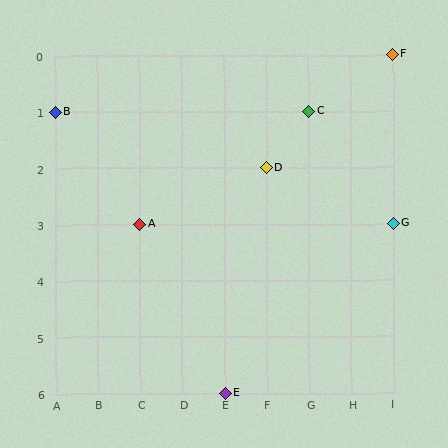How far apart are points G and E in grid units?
Points G and E are 4 columns and 3 rows apart (about 5.0 grid units diagonally).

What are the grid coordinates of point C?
Point C is at grid coordinates (G, 1).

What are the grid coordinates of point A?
Point A is at grid coordinates (C, 3).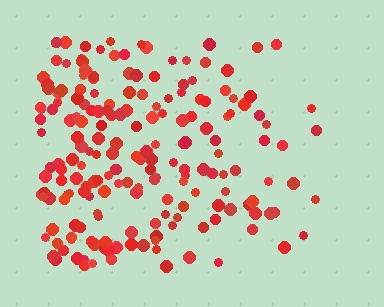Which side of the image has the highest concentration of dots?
The left.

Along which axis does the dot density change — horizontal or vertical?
Horizontal.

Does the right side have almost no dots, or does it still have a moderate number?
Still a moderate number, just noticeably fewer than the left.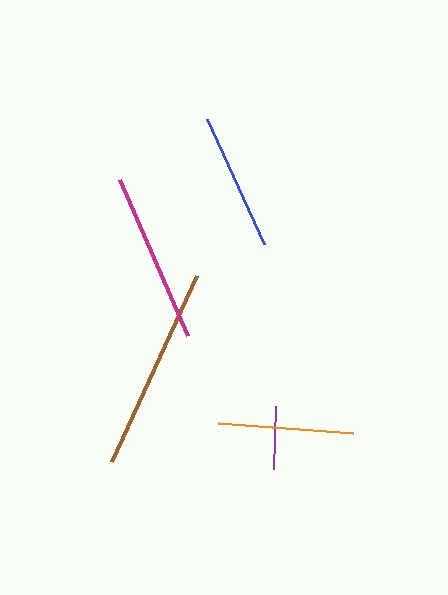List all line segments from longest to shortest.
From longest to shortest: brown, magenta, blue, orange, purple.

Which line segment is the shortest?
The purple line is the shortest at approximately 63 pixels.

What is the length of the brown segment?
The brown segment is approximately 205 pixels long.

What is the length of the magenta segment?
The magenta segment is approximately 170 pixels long.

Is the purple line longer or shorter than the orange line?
The orange line is longer than the purple line.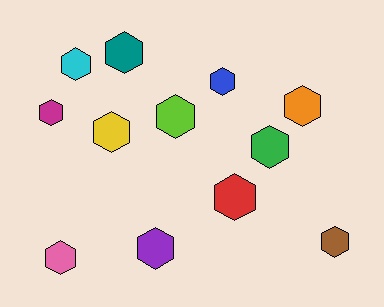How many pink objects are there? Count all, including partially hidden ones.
There is 1 pink object.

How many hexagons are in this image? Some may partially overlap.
There are 12 hexagons.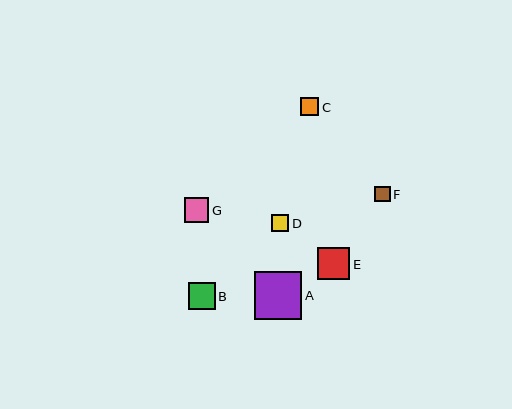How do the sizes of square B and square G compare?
Square B and square G are approximately the same size.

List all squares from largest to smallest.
From largest to smallest: A, E, B, G, C, D, F.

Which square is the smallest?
Square F is the smallest with a size of approximately 15 pixels.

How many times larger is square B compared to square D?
Square B is approximately 1.5 times the size of square D.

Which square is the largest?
Square A is the largest with a size of approximately 48 pixels.